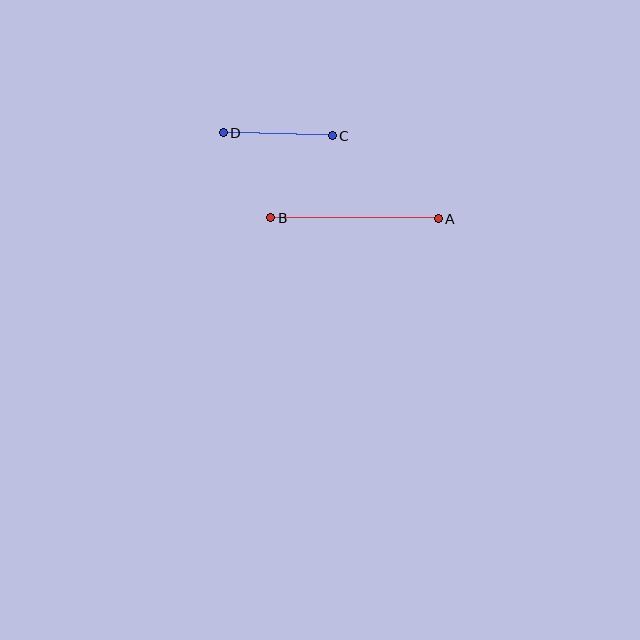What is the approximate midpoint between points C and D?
The midpoint is at approximately (278, 134) pixels.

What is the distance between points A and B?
The distance is approximately 168 pixels.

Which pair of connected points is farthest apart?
Points A and B are farthest apart.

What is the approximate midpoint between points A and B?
The midpoint is at approximately (355, 218) pixels.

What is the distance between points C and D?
The distance is approximately 109 pixels.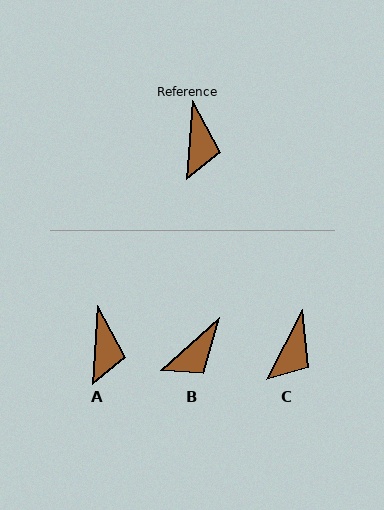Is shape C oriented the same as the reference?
No, it is off by about 22 degrees.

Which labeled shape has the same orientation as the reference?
A.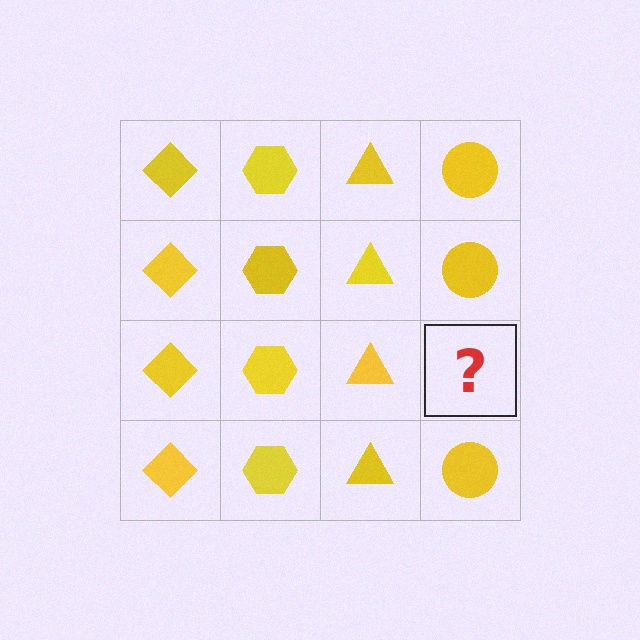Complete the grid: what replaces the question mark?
The question mark should be replaced with a yellow circle.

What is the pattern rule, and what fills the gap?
The rule is that each column has a consistent shape. The gap should be filled with a yellow circle.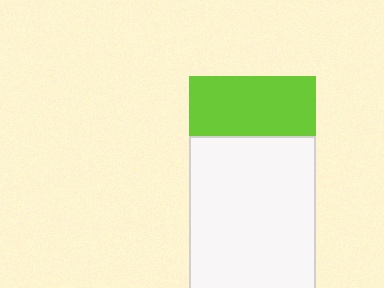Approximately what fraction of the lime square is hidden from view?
Roughly 53% of the lime square is hidden behind the white rectangle.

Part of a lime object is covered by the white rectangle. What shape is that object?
It is a square.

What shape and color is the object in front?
The object in front is a white rectangle.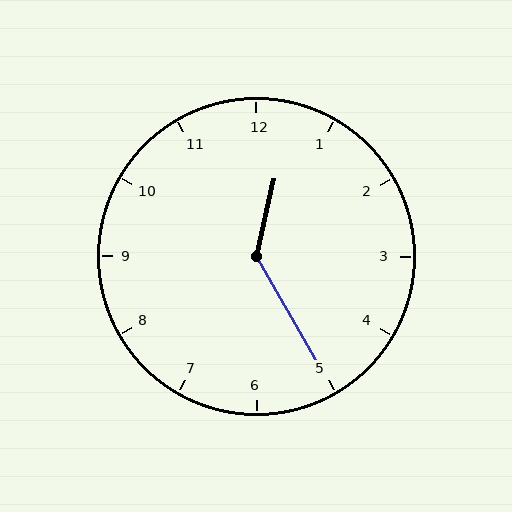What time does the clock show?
12:25.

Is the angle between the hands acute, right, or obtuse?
It is obtuse.